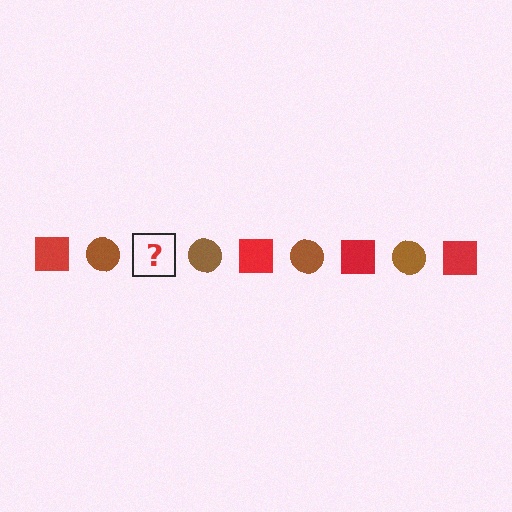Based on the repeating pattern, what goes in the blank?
The blank should be a red square.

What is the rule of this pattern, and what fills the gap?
The rule is that the pattern alternates between red square and brown circle. The gap should be filled with a red square.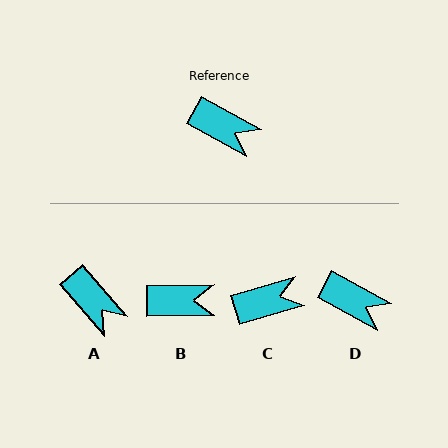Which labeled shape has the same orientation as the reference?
D.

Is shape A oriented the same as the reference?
No, it is off by about 21 degrees.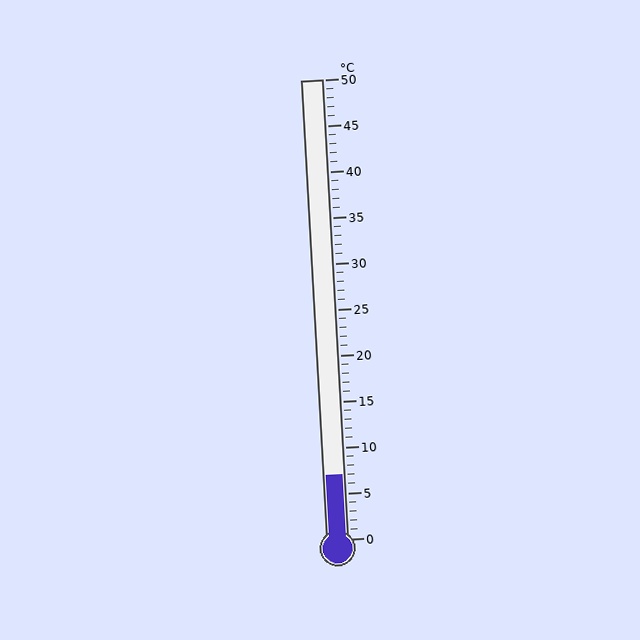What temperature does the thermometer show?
The thermometer shows approximately 7°C.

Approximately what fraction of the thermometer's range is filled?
The thermometer is filled to approximately 15% of its range.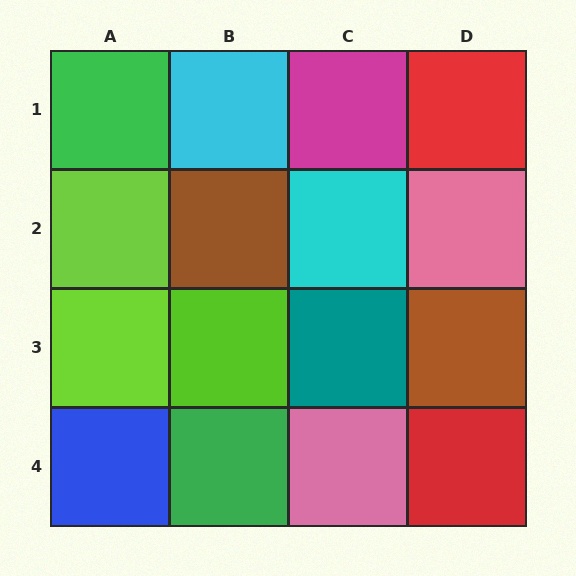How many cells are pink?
2 cells are pink.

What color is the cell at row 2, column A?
Lime.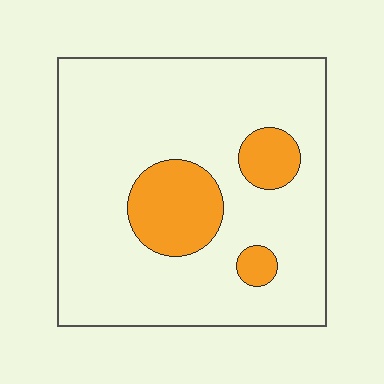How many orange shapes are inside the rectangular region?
3.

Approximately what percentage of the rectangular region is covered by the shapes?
Approximately 15%.